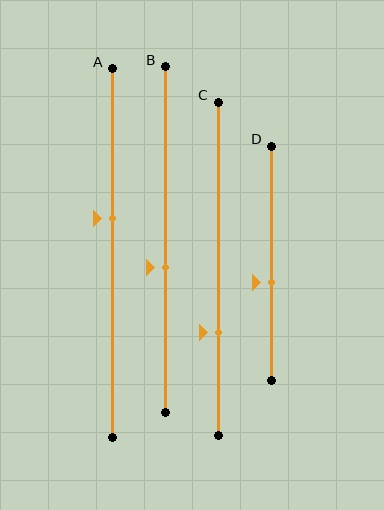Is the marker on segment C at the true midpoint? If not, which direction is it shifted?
No, the marker on segment C is shifted downward by about 19% of the segment length.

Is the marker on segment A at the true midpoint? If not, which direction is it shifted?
No, the marker on segment A is shifted upward by about 9% of the segment length.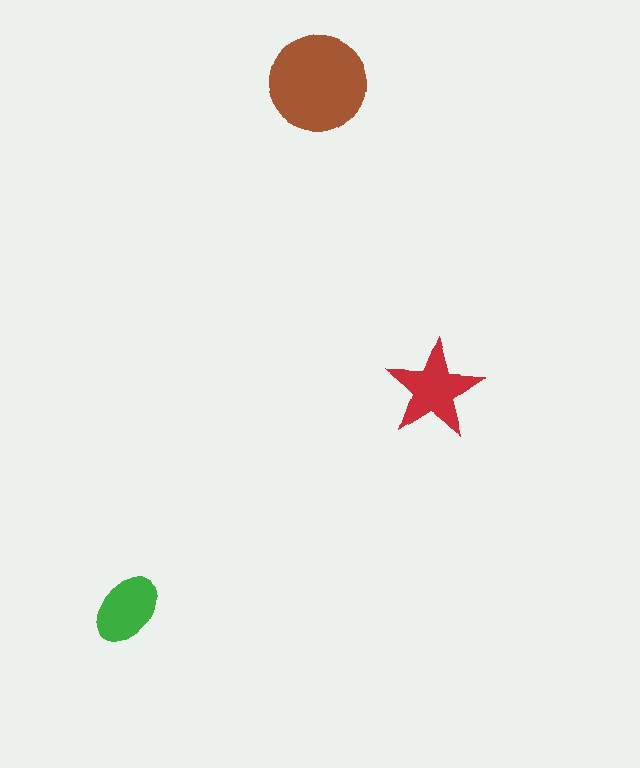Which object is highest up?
The brown circle is topmost.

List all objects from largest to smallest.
The brown circle, the red star, the green ellipse.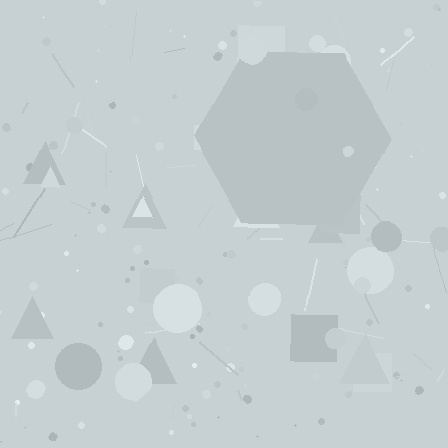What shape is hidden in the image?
A hexagon is hidden in the image.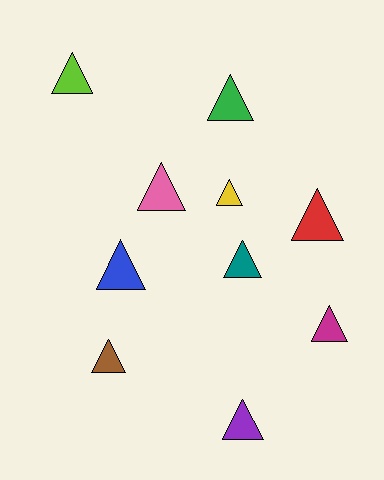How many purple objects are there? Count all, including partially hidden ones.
There is 1 purple object.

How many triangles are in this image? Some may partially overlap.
There are 10 triangles.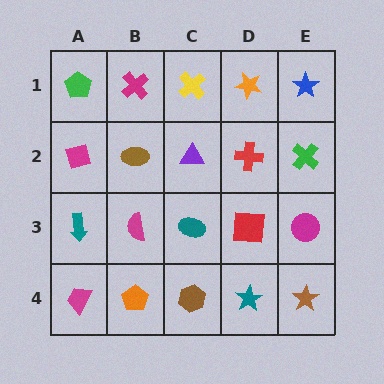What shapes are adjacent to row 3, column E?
A green cross (row 2, column E), a brown star (row 4, column E), a red square (row 3, column D).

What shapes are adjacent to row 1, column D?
A red cross (row 2, column D), a yellow cross (row 1, column C), a blue star (row 1, column E).